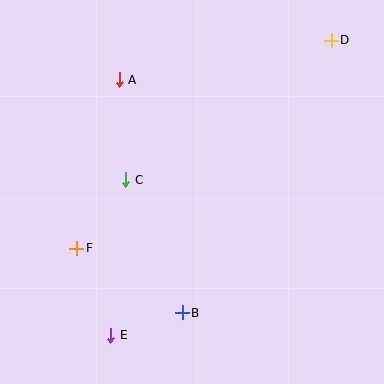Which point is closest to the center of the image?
Point C at (126, 180) is closest to the center.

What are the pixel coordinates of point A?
Point A is at (119, 80).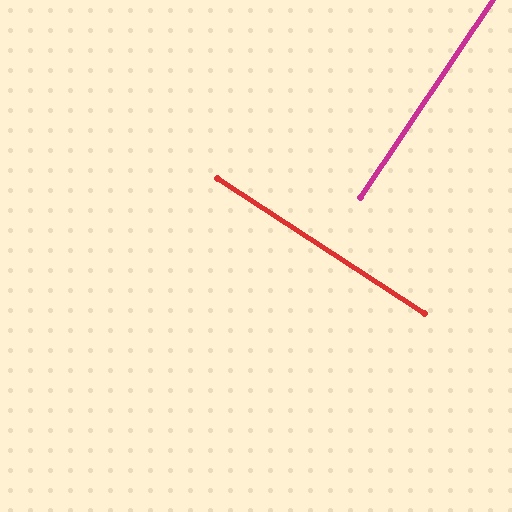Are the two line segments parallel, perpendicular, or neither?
Perpendicular — they meet at approximately 89°.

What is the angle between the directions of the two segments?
Approximately 89 degrees.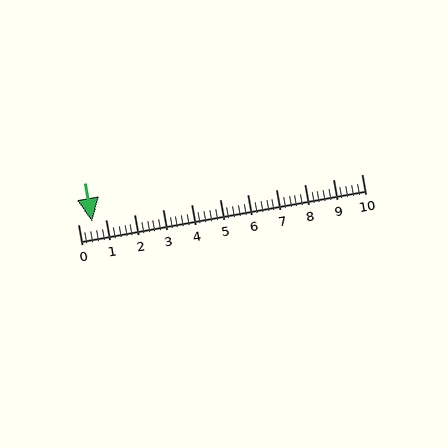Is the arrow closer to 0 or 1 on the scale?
The arrow is closer to 1.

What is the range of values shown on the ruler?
The ruler shows values from 0 to 10.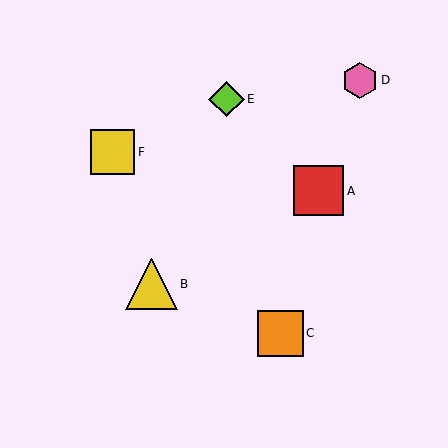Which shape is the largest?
The yellow triangle (labeled B) is the largest.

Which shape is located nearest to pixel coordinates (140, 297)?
The yellow triangle (labeled B) at (152, 284) is nearest to that location.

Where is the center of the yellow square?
The center of the yellow square is at (113, 152).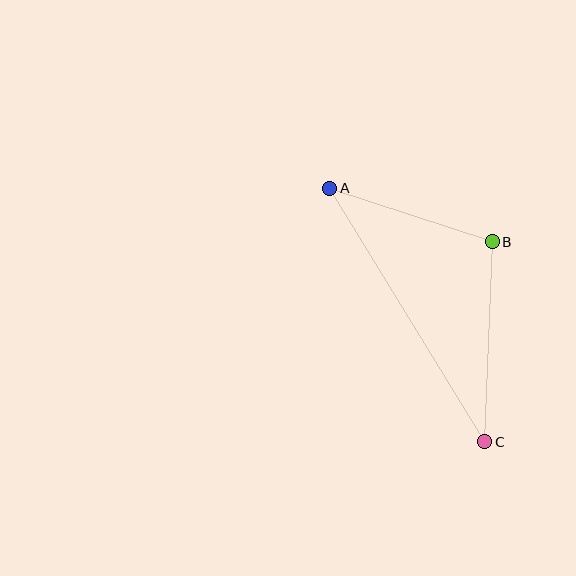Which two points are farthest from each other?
Points A and C are farthest from each other.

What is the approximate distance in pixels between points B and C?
The distance between B and C is approximately 200 pixels.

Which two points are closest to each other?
Points A and B are closest to each other.